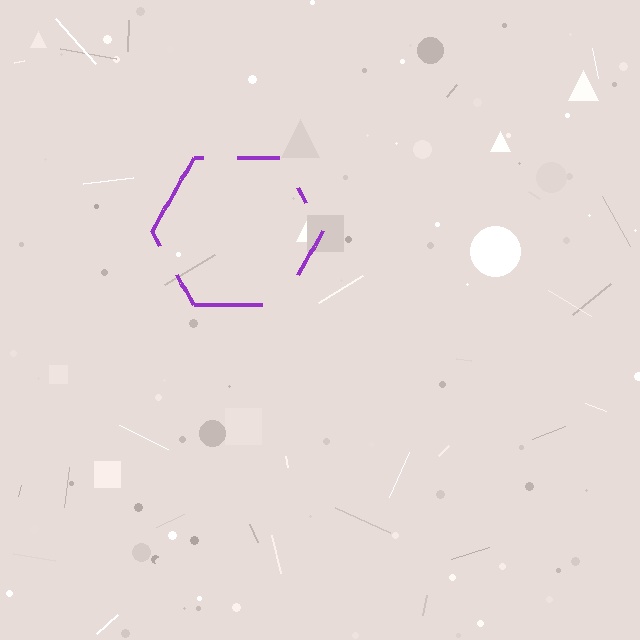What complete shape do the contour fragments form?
The contour fragments form a hexagon.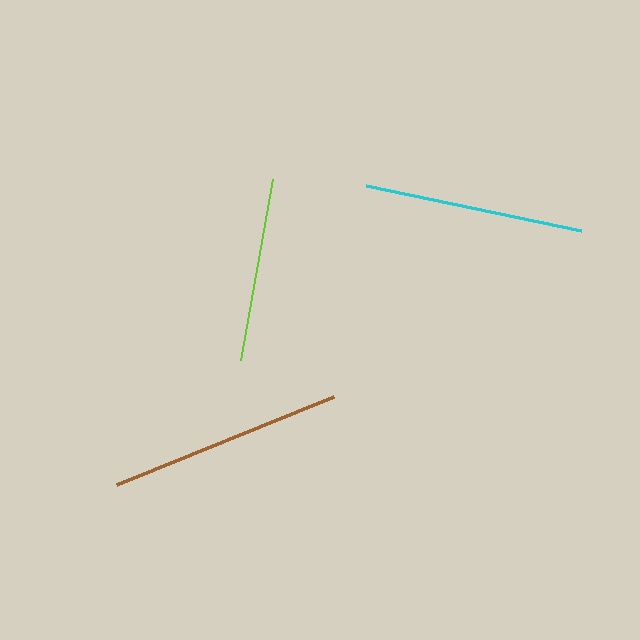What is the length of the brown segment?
The brown segment is approximately 234 pixels long.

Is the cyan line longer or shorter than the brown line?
The brown line is longer than the cyan line.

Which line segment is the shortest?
The lime line is the shortest at approximately 183 pixels.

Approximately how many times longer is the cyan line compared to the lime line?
The cyan line is approximately 1.2 times the length of the lime line.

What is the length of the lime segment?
The lime segment is approximately 183 pixels long.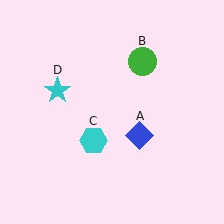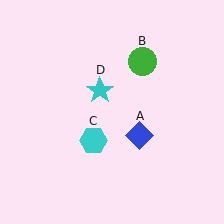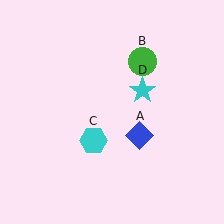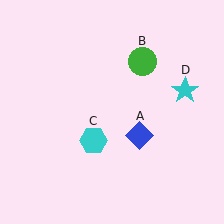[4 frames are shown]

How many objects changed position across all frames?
1 object changed position: cyan star (object D).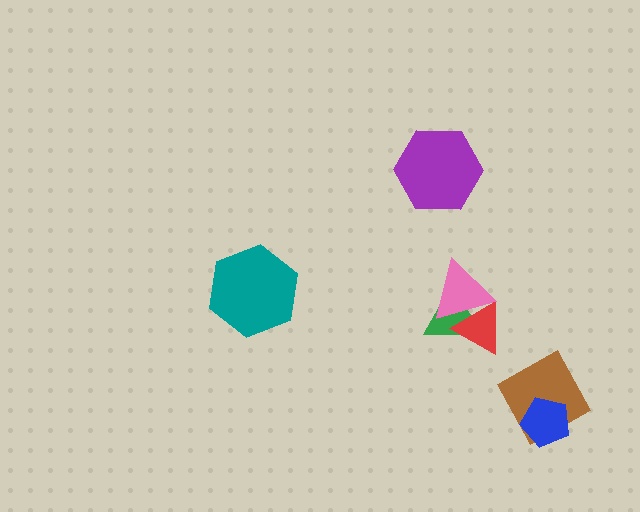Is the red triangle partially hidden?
Yes, it is partially covered by another shape.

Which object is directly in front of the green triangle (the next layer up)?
The red triangle is directly in front of the green triangle.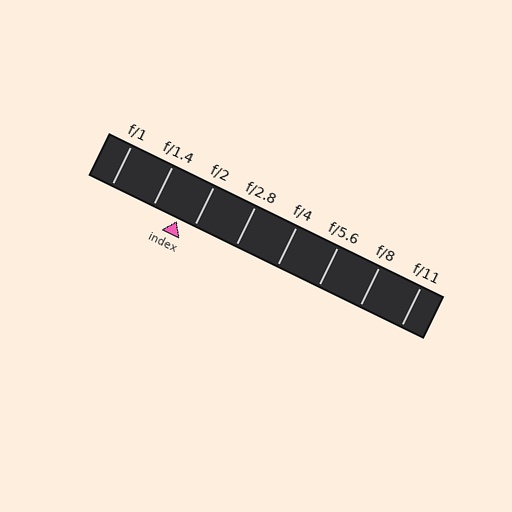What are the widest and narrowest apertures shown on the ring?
The widest aperture shown is f/1 and the narrowest is f/11.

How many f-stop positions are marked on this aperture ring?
There are 8 f-stop positions marked.